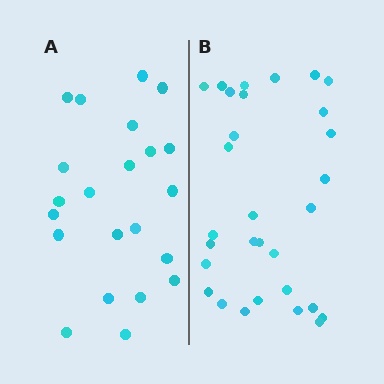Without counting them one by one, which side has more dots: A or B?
Region B (the right region) has more dots.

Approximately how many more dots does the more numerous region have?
Region B has roughly 8 or so more dots than region A.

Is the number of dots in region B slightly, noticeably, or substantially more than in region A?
Region B has noticeably more, but not dramatically so. The ratio is roughly 1.4 to 1.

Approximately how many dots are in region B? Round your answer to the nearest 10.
About 30 dots.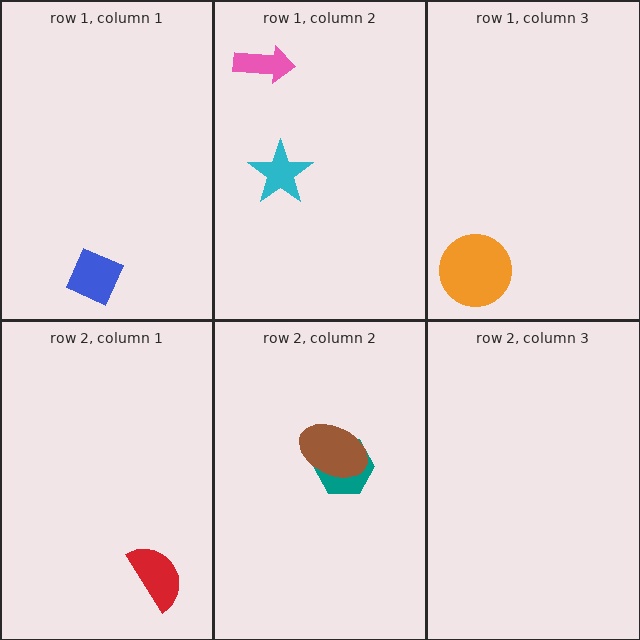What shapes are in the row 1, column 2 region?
The cyan star, the pink arrow.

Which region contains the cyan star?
The row 1, column 2 region.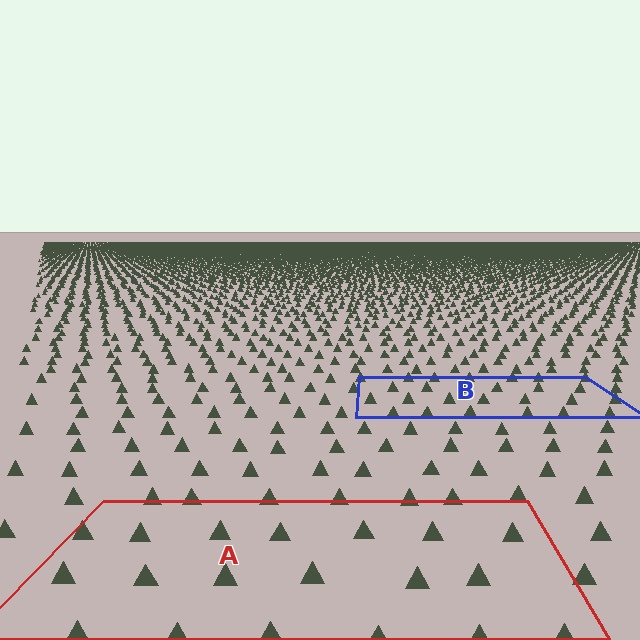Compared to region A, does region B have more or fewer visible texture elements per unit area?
Region B has more texture elements per unit area — they are packed more densely because it is farther away.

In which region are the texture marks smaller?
The texture marks are smaller in region B, because it is farther away.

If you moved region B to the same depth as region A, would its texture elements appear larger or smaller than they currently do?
They would appear larger. At a closer depth, the same texture elements are projected at a bigger on-screen size.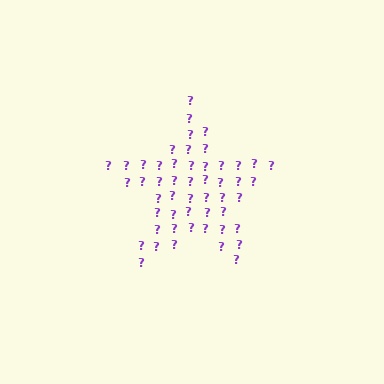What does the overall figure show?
The overall figure shows a star.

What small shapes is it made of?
It is made of small question marks.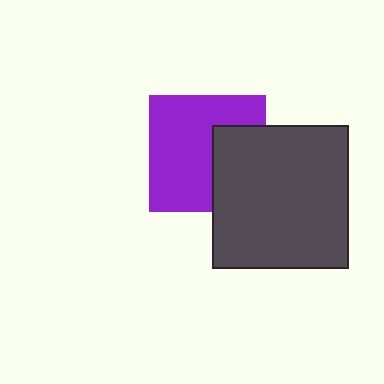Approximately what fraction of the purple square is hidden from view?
Roughly 35% of the purple square is hidden behind the dark gray rectangle.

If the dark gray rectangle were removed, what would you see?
You would see the complete purple square.